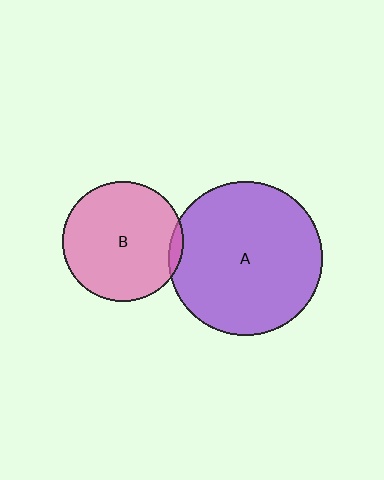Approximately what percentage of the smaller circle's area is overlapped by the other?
Approximately 5%.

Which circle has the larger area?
Circle A (purple).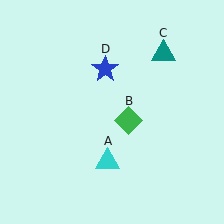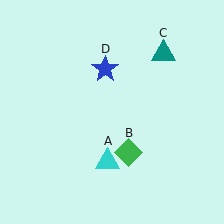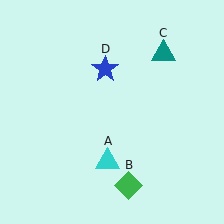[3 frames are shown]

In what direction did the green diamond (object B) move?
The green diamond (object B) moved down.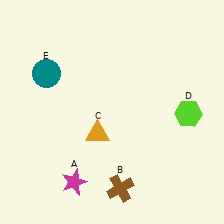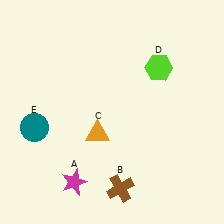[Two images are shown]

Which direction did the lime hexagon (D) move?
The lime hexagon (D) moved up.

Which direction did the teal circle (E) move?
The teal circle (E) moved down.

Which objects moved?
The objects that moved are: the lime hexagon (D), the teal circle (E).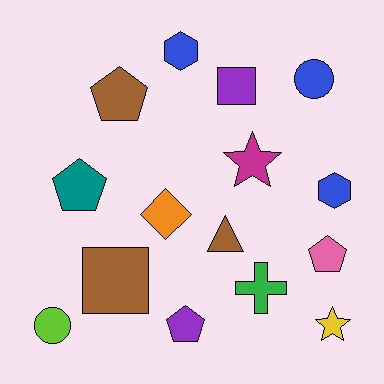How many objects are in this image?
There are 15 objects.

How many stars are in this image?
There are 2 stars.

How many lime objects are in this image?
There is 1 lime object.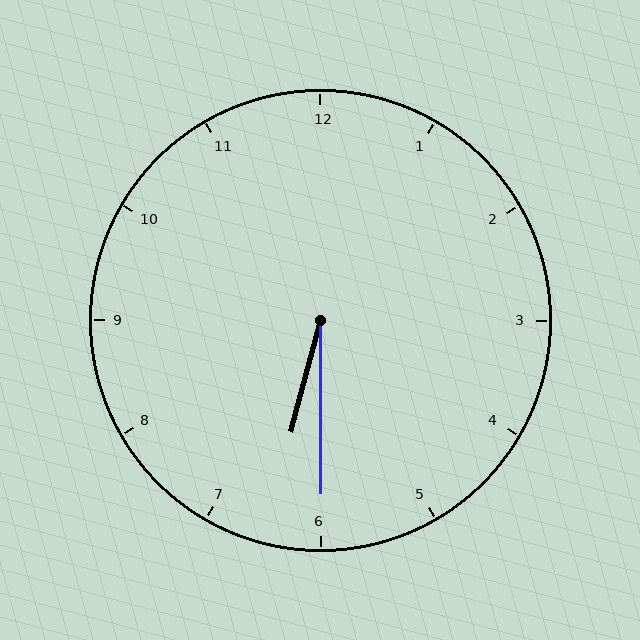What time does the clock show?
6:30.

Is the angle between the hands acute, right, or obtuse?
It is acute.